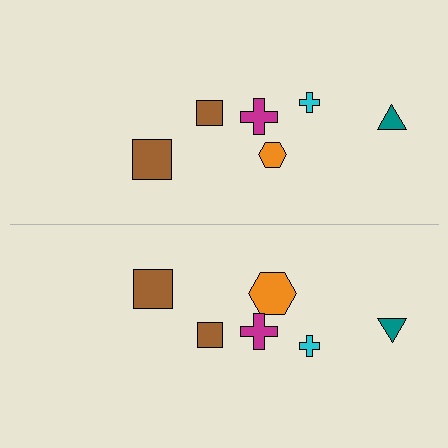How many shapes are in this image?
There are 12 shapes in this image.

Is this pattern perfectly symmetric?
No, the pattern is not perfectly symmetric. The orange hexagon on the bottom side has a different size than its mirror counterpart.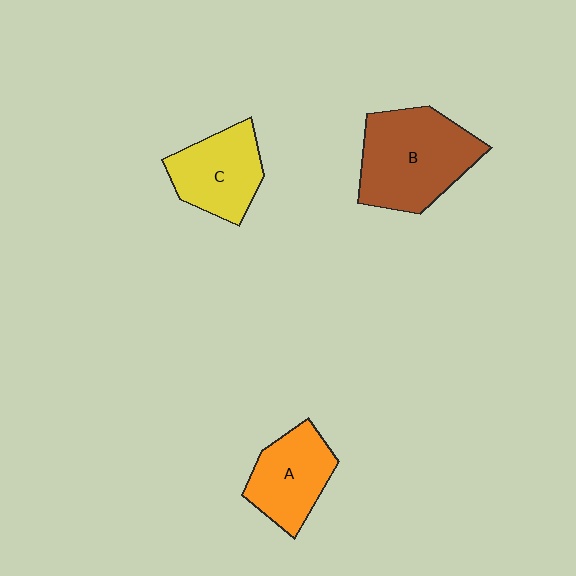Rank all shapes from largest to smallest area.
From largest to smallest: B (brown), C (yellow), A (orange).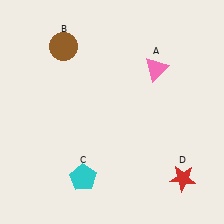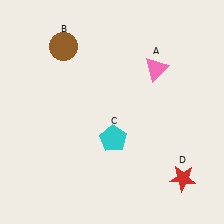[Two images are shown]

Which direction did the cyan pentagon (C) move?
The cyan pentagon (C) moved up.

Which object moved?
The cyan pentagon (C) moved up.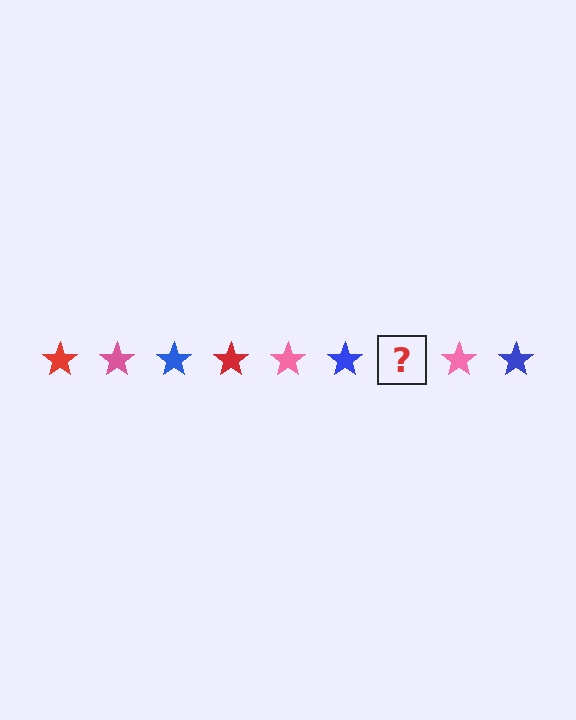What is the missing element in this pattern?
The missing element is a red star.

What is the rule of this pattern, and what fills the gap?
The rule is that the pattern cycles through red, pink, blue stars. The gap should be filled with a red star.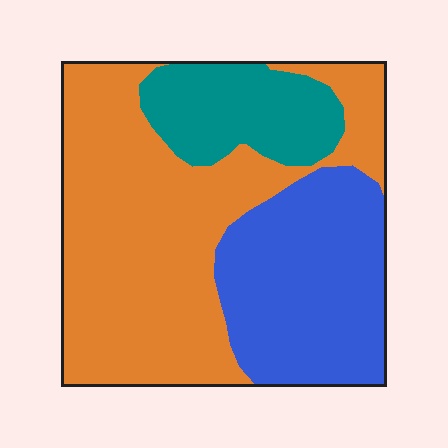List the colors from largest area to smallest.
From largest to smallest: orange, blue, teal.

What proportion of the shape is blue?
Blue covers roughly 30% of the shape.